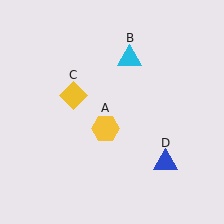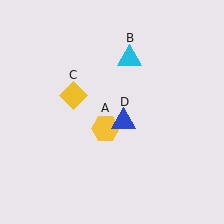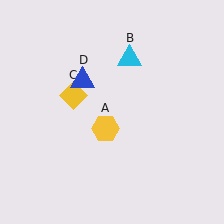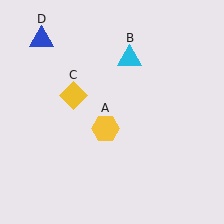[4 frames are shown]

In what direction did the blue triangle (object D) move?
The blue triangle (object D) moved up and to the left.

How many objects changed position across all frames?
1 object changed position: blue triangle (object D).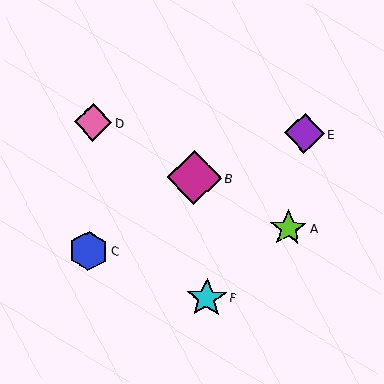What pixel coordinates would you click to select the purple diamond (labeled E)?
Click at (304, 133) to select the purple diamond E.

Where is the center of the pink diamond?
The center of the pink diamond is at (93, 122).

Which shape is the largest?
The magenta diamond (labeled B) is the largest.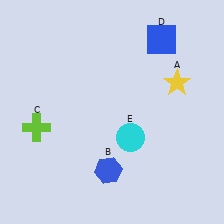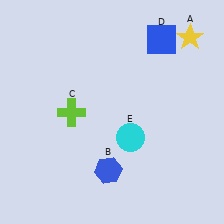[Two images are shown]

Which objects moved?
The objects that moved are: the yellow star (A), the lime cross (C).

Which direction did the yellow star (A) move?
The yellow star (A) moved up.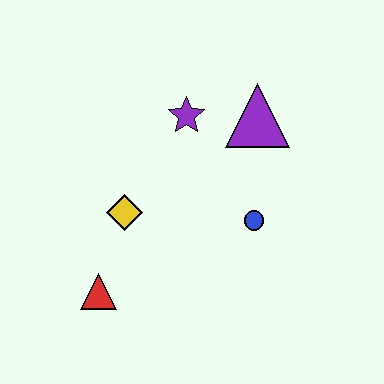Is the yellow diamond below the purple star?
Yes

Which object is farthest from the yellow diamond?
The purple triangle is farthest from the yellow diamond.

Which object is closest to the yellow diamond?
The red triangle is closest to the yellow diamond.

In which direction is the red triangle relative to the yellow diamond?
The red triangle is below the yellow diamond.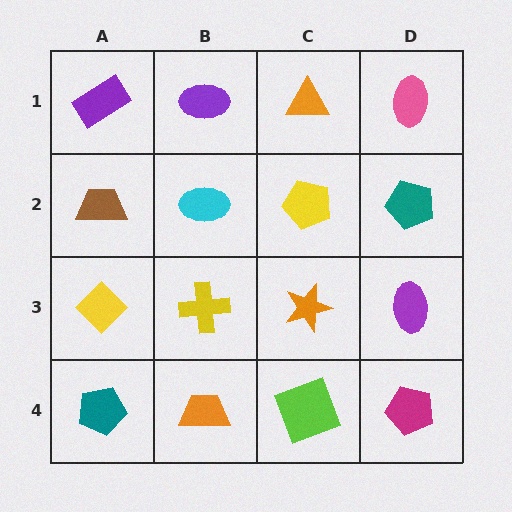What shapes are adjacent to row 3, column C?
A yellow pentagon (row 2, column C), a lime square (row 4, column C), a yellow cross (row 3, column B), a purple ellipse (row 3, column D).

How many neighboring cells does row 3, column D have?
3.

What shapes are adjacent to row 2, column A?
A purple rectangle (row 1, column A), a yellow diamond (row 3, column A), a cyan ellipse (row 2, column B).